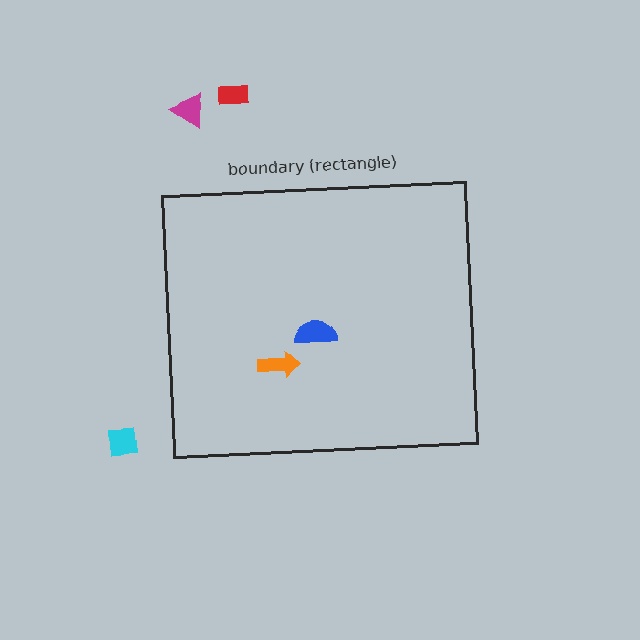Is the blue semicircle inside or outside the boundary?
Inside.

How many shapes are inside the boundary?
2 inside, 3 outside.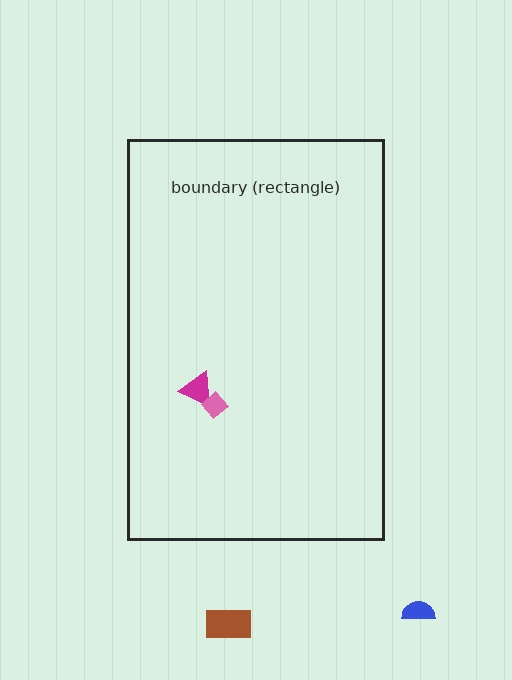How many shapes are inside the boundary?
2 inside, 2 outside.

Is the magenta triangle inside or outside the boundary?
Inside.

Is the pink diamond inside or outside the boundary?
Inside.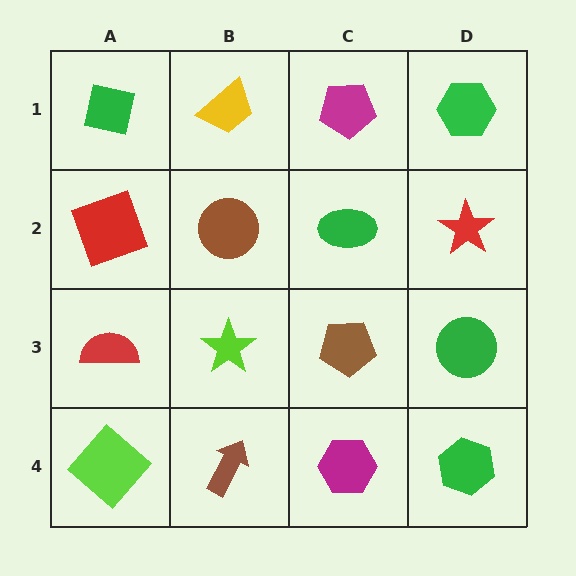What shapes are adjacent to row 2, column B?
A yellow trapezoid (row 1, column B), a lime star (row 3, column B), a red square (row 2, column A), a green ellipse (row 2, column C).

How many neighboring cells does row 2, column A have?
3.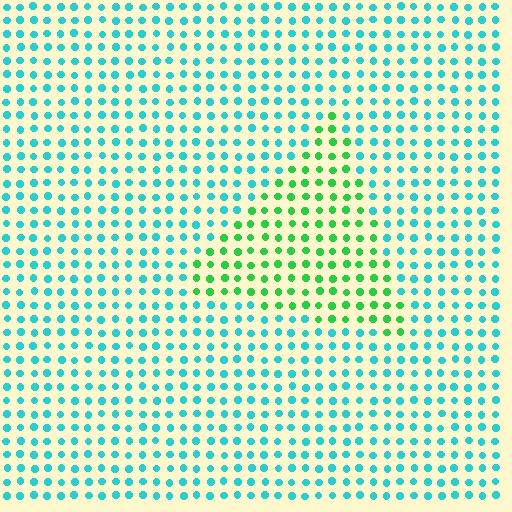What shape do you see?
I see a triangle.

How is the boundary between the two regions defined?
The boundary is defined purely by a slight shift in hue (about 48 degrees). Spacing, size, and orientation are identical on both sides.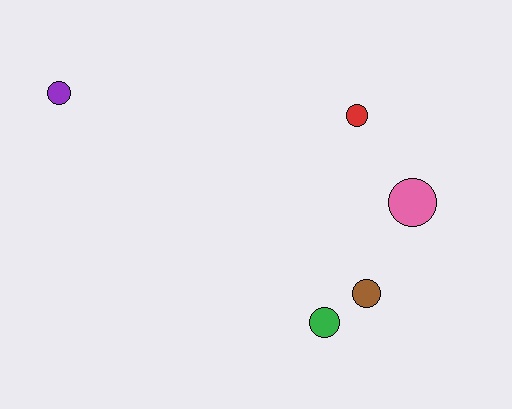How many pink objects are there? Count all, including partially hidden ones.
There is 1 pink object.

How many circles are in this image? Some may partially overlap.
There are 5 circles.